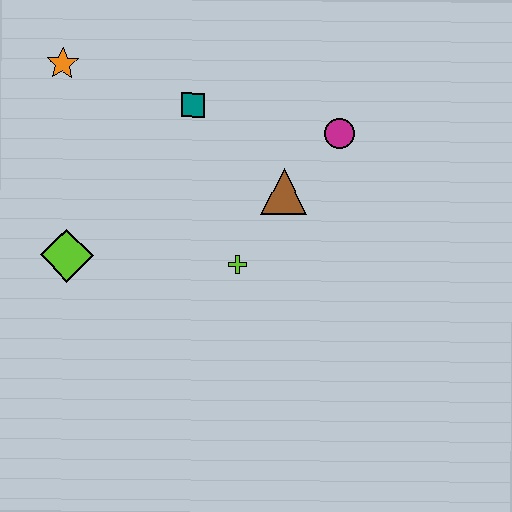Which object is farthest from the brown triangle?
The orange star is farthest from the brown triangle.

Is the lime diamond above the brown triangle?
No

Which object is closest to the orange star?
The teal square is closest to the orange star.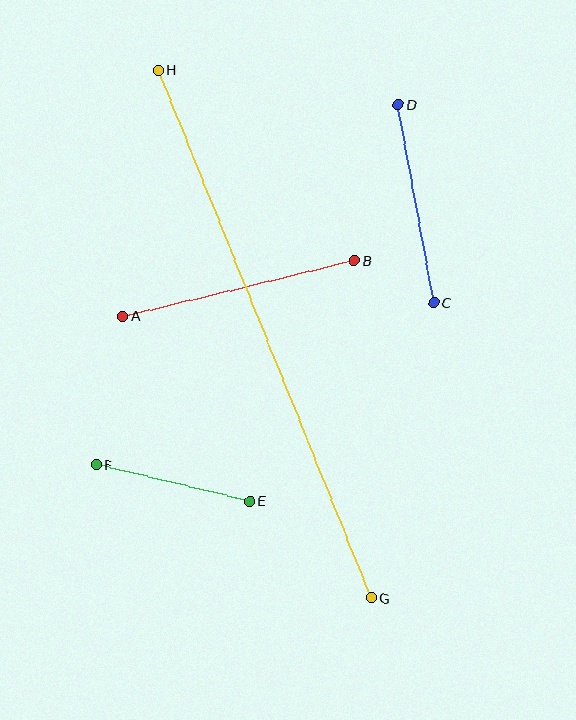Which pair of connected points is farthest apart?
Points G and H are farthest apart.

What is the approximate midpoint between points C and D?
The midpoint is at approximately (416, 203) pixels.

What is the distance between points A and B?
The distance is approximately 238 pixels.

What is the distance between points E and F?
The distance is approximately 157 pixels.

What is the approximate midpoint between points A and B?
The midpoint is at approximately (239, 288) pixels.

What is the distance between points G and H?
The distance is approximately 569 pixels.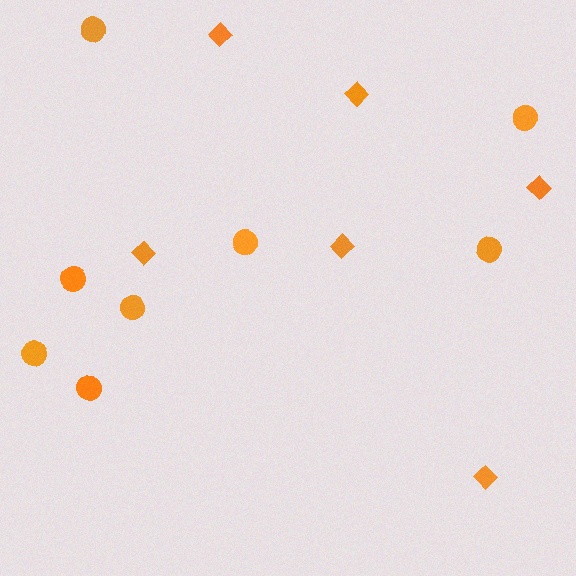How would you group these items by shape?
There are 2 groups: one group of diamonds (6) and one group of circles (8).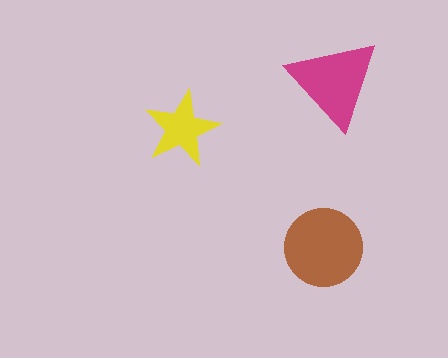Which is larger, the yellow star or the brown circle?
The brown circle.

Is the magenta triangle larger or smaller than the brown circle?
Smaller.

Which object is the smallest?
The yellow star.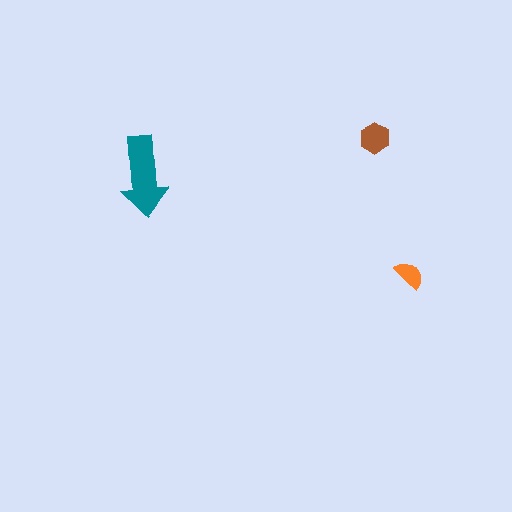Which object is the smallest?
The orange semicircle.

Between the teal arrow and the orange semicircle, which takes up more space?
The teal arrow.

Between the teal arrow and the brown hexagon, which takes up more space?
The teal arrow.